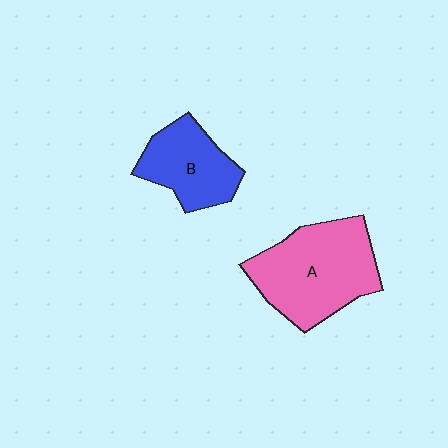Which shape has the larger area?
Shape A (pink).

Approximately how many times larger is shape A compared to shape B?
Approximately 1.6 times.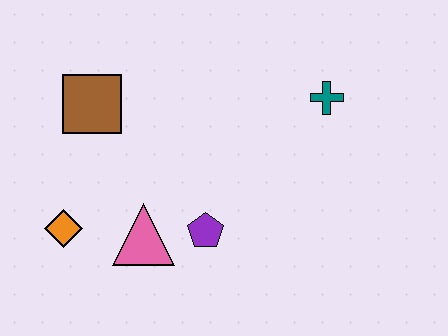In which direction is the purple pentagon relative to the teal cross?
The purple pentagon is below the teal cross.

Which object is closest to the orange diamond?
The pink triangle is closest to the orange diamond.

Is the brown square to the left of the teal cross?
Yes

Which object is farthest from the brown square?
The teal cross is farthest from the brown square.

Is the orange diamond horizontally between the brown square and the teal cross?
No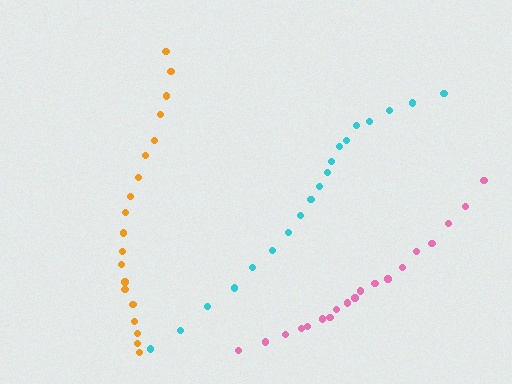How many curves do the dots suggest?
There are 3 distinct paths.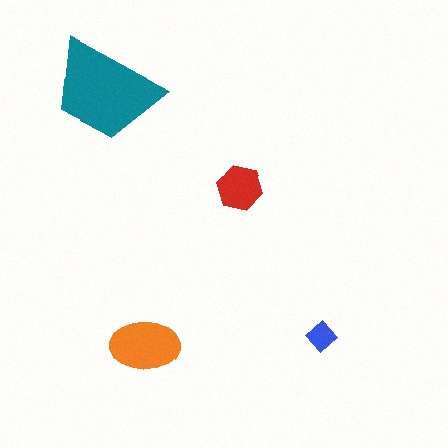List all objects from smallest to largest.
The blue diamond, the red hexagon, the orange ellipse, the teal trapezoid.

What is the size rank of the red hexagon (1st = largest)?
3rd.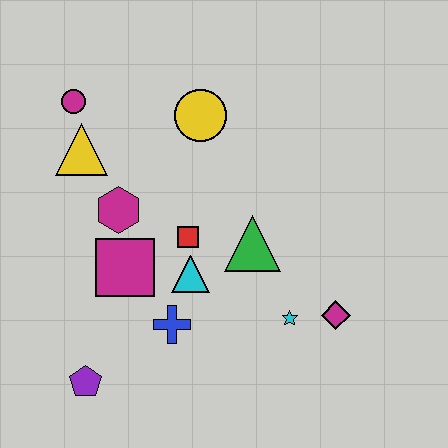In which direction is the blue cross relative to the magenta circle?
The blue cross is below the magenta circle.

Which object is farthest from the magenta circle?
The magenta diamond is farthest from the magenta circle.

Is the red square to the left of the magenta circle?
No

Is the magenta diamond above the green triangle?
No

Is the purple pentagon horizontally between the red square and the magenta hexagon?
No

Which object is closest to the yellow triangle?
The magenta circle is closest to the yellow triangle.